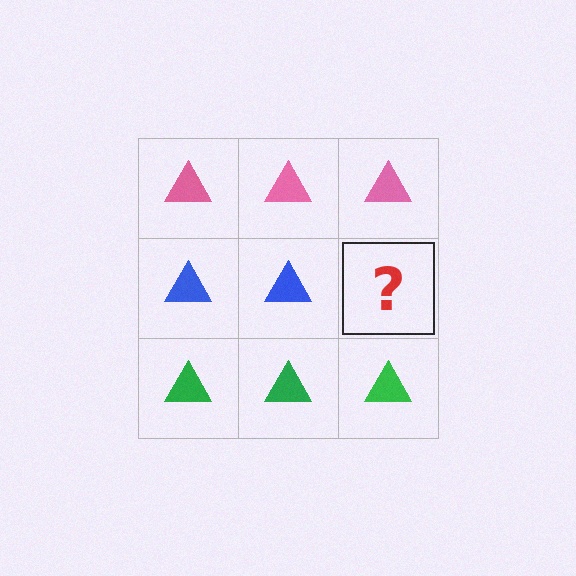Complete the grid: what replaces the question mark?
The question mark should be replaced with a blue triangle.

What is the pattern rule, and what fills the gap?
The rule is that each row has a consistent color. The gap should be filled with a blue triangle.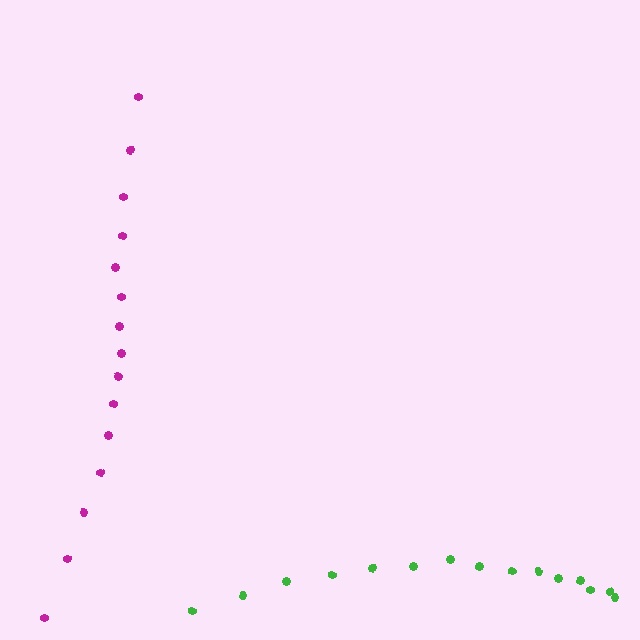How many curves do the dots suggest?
There are 2 distinct paths.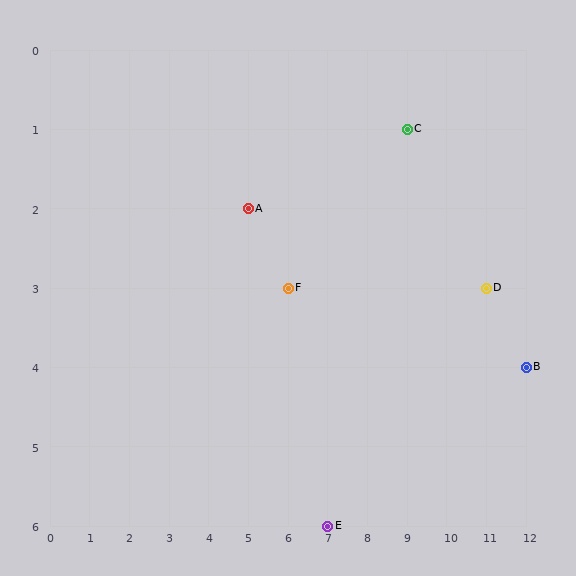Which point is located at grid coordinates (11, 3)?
Point D is at (11, 3).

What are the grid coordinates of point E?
Point E is at grid coordinates (7, 6).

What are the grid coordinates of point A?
Point A is at grid coordinates (5, 2).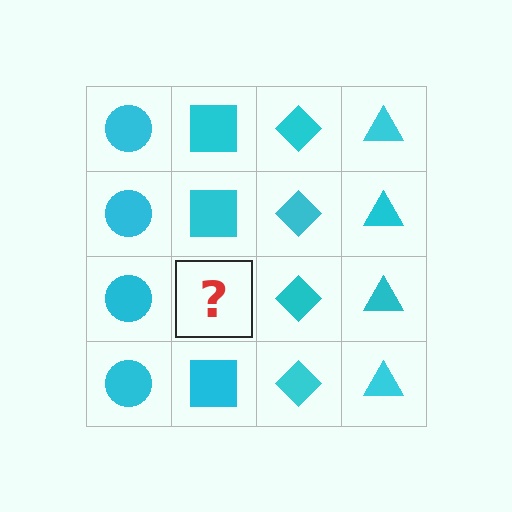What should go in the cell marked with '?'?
The missing cell should contain a cyan square.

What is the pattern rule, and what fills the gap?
The rule is that each column has a consistent shape. The gap should be filled with a cyan square.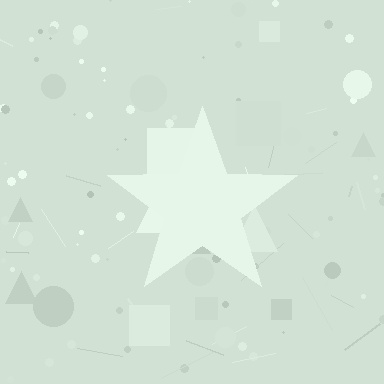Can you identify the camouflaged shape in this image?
The camouflaged shape is a star.